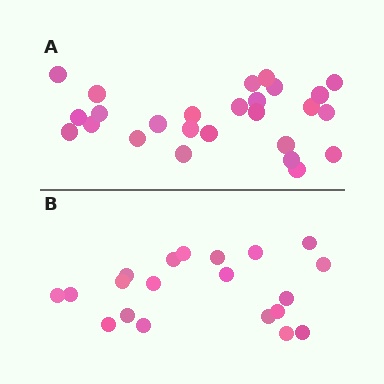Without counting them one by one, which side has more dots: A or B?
Region A (the top region) has more dots.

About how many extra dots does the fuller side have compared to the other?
Region A has about 6 more dots than region B.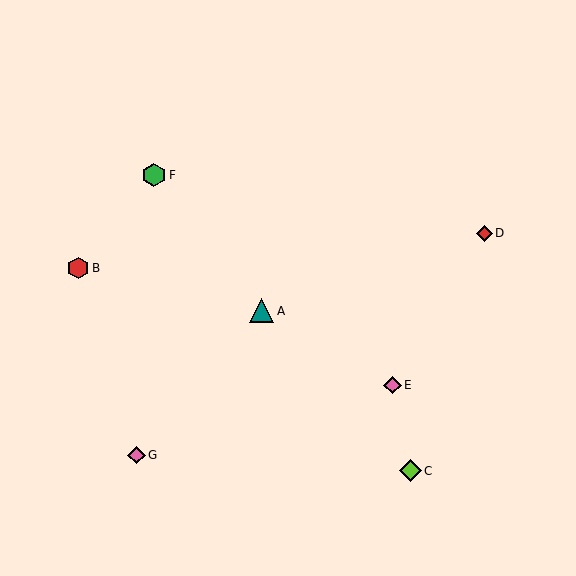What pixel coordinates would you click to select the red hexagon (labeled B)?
Click at (78, 268) to select the red hexagon B.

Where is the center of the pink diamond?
The center of the pink diamond is at (137, 455).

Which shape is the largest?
The teal triangle (labeled A) is the largest.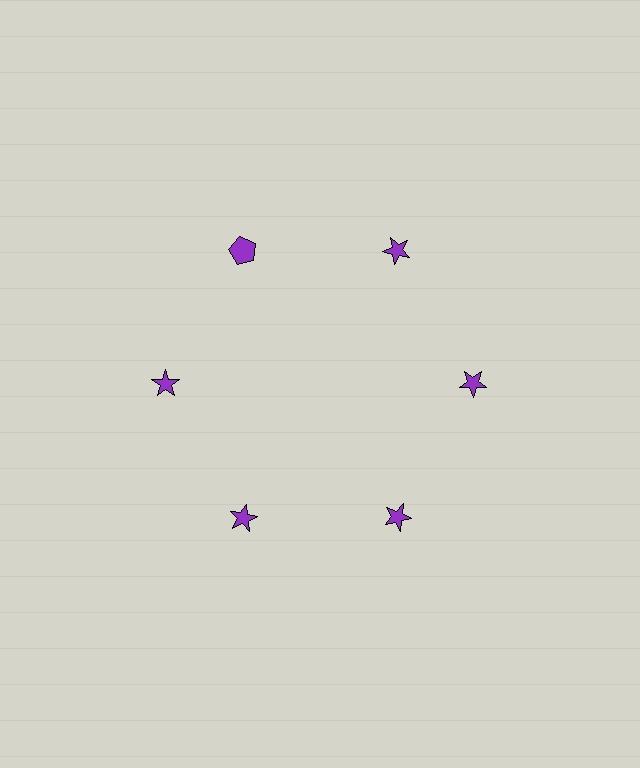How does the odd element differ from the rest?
It has a different shape: pentagon instead of star.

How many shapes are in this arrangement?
There are 6 shapes arranged in a ring pattern.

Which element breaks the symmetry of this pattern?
The purple pentagon at roughly the 11 o'clock position breaks the symmetry. All other shapes are purple stars.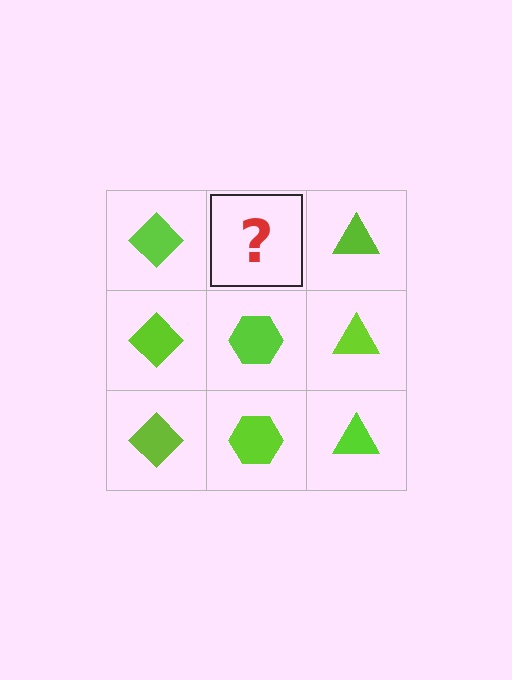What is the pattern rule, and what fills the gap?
The rule is that each column has a consistent shape. The gap should be filled with a lime hexagon.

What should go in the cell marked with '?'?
The missing cell should contain a lime hexagon.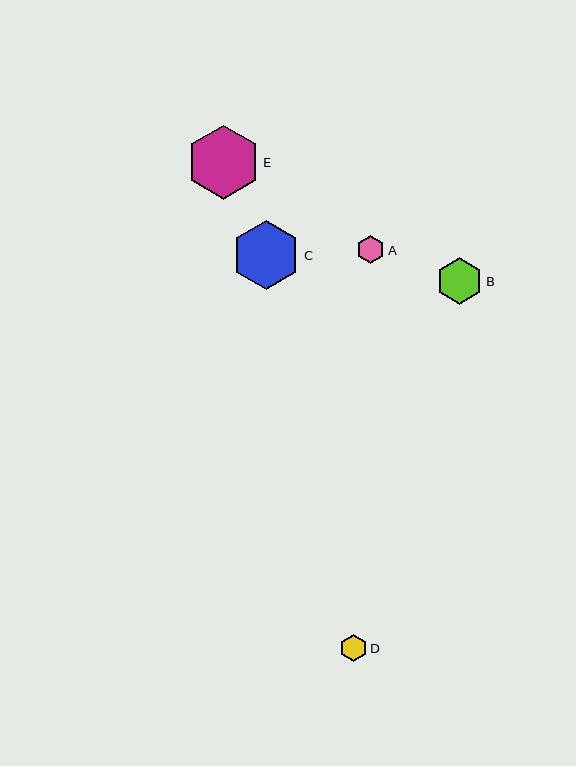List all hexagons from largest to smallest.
From largest to smallest: E, C, B, A, D.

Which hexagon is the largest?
Hexagon E is the largest with a size of approximately 74 pixels.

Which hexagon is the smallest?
Hexagon D is the smallest with a size of approximately 27 pixels.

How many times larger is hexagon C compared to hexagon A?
Hexagon C is approximately 2.4 times the size of hexagon A.